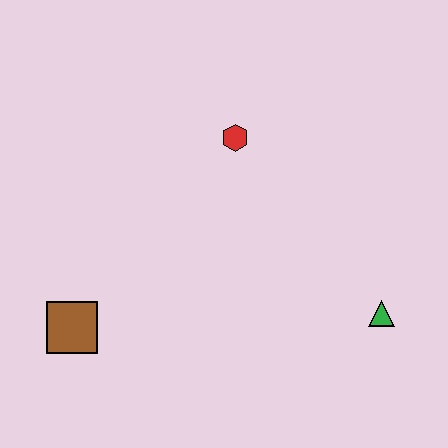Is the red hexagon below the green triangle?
No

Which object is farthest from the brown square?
The green triangle is farthest from the brown square.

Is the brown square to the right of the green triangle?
No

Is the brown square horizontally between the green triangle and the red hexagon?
No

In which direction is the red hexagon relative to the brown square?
The red hexagon is above the brown square.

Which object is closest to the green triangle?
The red hexagon is closest to the green triangle.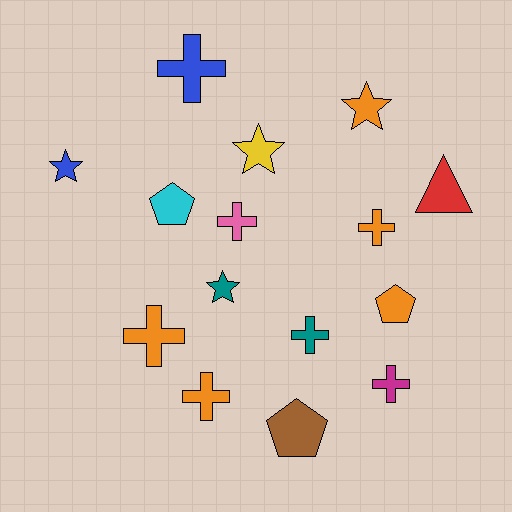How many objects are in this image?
There are 15 objects.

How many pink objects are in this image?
There is 1 pink object.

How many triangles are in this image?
There is 1 triangle.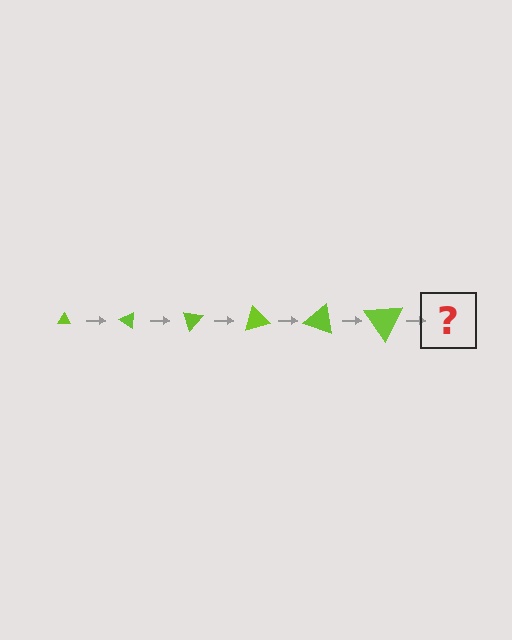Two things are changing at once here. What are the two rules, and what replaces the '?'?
The two rules are that the triangle grows larger each step and it rotates 35 degrees each step. The '?' should be a triangle, larger than the previous one and rotated 210 degrees from the start.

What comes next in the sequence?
The next element should be a triangle, larger than the previous one and rotated 210 degrees from the start.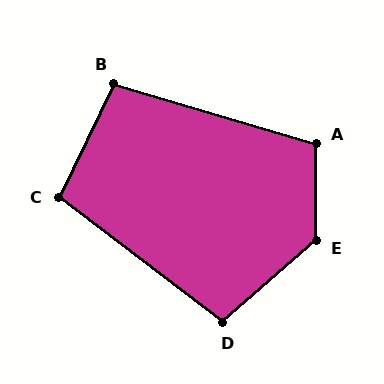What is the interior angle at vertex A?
Approximately 106 degrees (obtuse).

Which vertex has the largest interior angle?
E, at approximately 131 degrees.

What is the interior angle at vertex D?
Approximately 102 degrees (obtuse).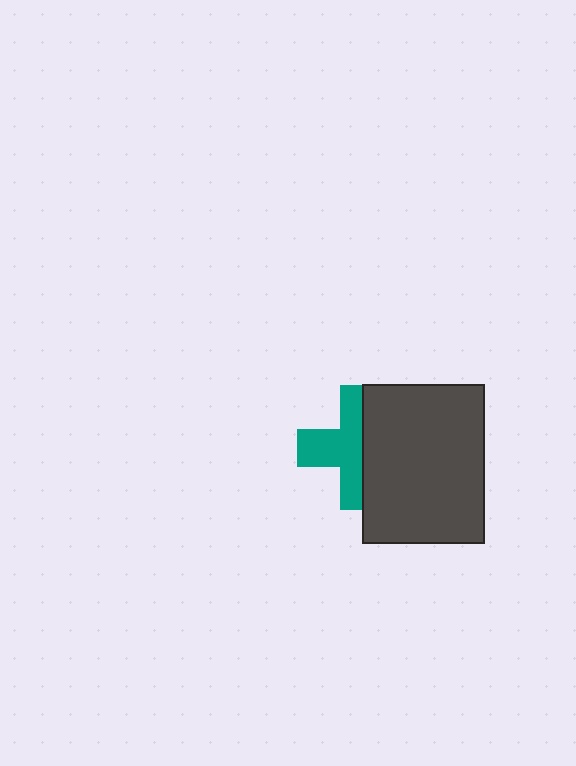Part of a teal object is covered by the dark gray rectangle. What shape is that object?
It is a cross.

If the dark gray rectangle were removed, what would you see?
You would see the complete teal cross.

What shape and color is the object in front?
The object in front is a dark gray rectangle.